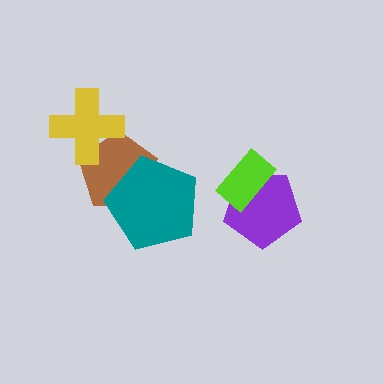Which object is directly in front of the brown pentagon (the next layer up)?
The teal pentagon is directly in front of the brown pentagon.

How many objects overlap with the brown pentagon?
2 objects overlap with the brown pentagon.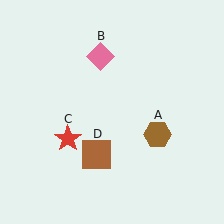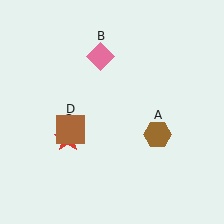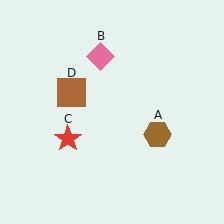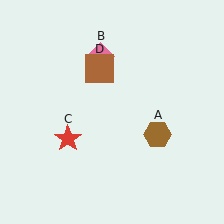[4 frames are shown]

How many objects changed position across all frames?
1 object changed position: brown square (object D).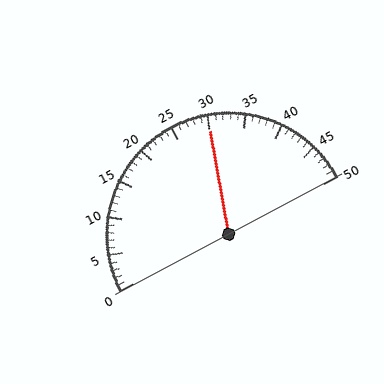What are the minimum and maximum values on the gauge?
The gauge ranges from 0 to 50.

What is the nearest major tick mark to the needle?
The nearest major tick mark is 30.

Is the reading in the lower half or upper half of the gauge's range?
The reading is in the upper half of the range (0 to 50).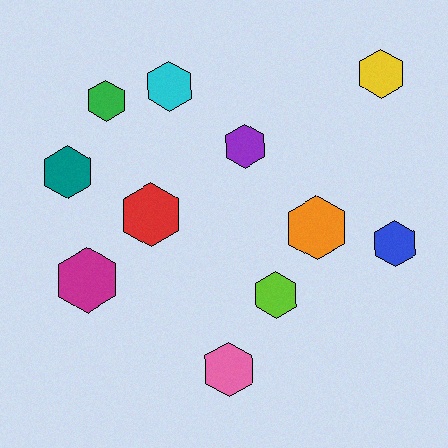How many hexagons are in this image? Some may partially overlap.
There are 11 hexagons.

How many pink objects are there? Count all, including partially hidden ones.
There is 1 pink object.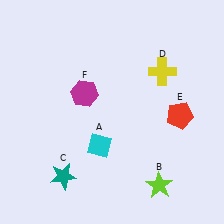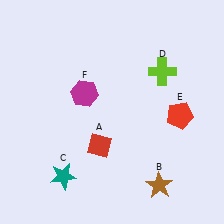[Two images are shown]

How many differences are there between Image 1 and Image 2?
There are 3 differences between the two images.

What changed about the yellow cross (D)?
In Image 1, D is yellow. In Image 2, it changed to lime.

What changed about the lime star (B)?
In Image 1, B is lime. In Image 2, it changed to brown.